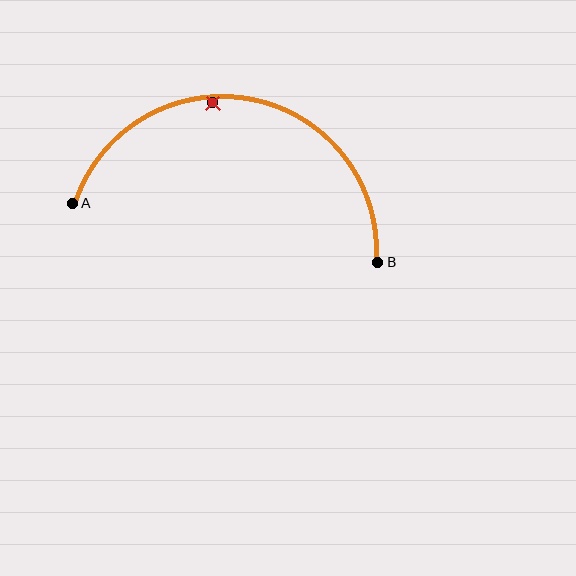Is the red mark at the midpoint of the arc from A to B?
No — the red mark does not lie on the arc at all. It sits slightly inside the curve.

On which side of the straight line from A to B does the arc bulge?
The arc bulges above the straight line connecting A and B.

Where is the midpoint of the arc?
The arc midpoint is the point on the curve farthest from the straight line joining A and B. It sits above that line.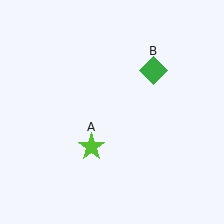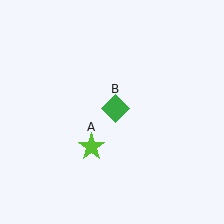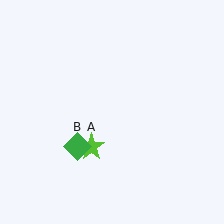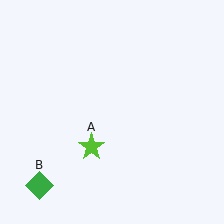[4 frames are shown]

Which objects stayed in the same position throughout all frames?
Lime star (object A) remained stationary.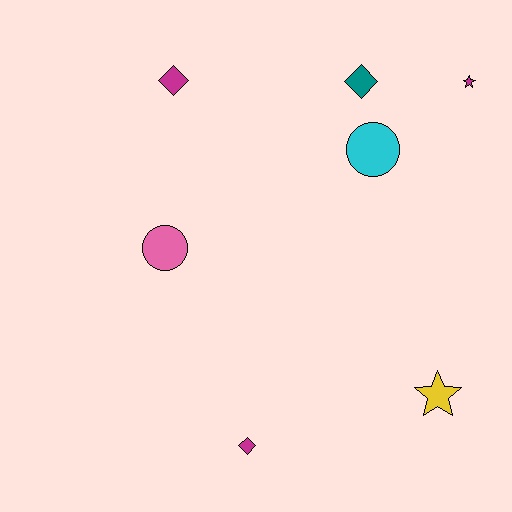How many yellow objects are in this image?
There is 1 yellow object.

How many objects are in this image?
There are 7 objects.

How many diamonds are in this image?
There are 3 diamonds.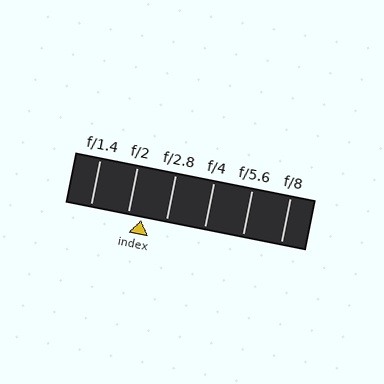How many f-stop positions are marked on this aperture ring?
There are 6 f-stop positions marked.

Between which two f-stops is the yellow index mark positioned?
The index mark is between f/2 and f/2.8.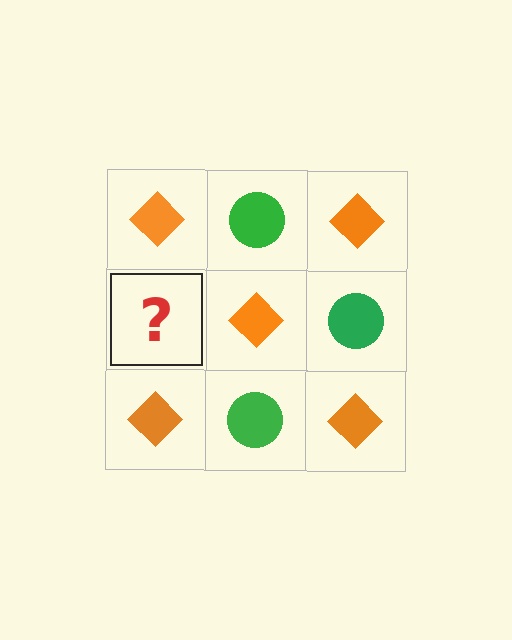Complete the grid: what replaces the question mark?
The question mark should be replaced with a green circle.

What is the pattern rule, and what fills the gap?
The rule is that it alternates orange diamond and green circle in a checkerboard pattern. The gap should be filled with a green circle.